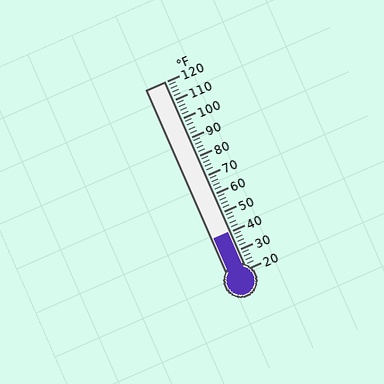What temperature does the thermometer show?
The thermometer shows approximately 40°F.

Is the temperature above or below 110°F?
The temperature is below 110°F.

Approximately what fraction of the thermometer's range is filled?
The thermometer is filled to approximately 20% of its range.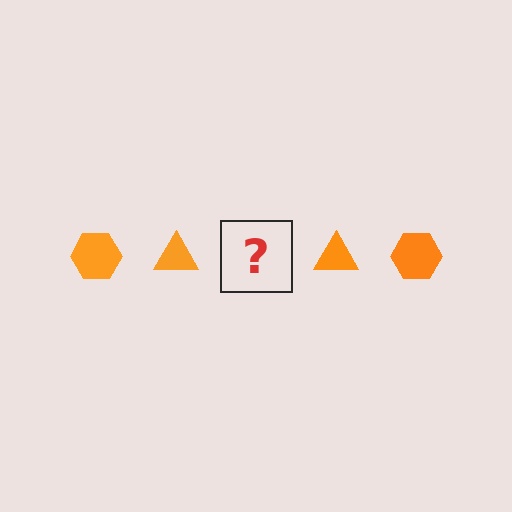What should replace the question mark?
The question mark should be replaced with an orange hexagon.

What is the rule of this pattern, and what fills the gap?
The rule is that the pattern cycles through hexagon, triangle shapes in orange. The gap should be filled with an orange hexagon.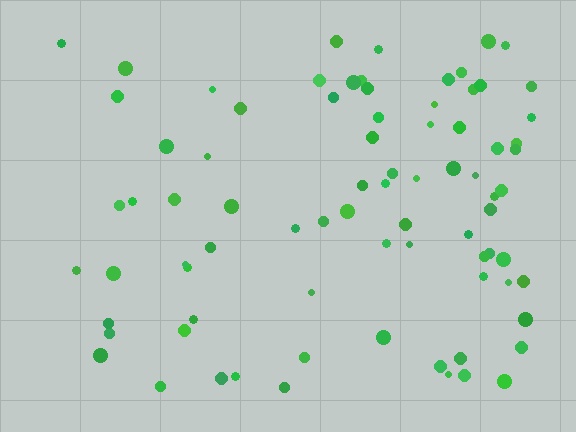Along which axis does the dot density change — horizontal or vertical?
Horizontal.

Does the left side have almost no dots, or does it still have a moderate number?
Still a moderate number, just noticeably fewer than the right.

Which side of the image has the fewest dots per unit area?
The left.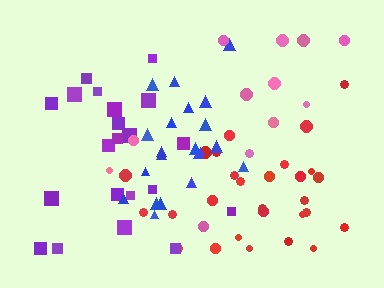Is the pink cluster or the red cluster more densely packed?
Red.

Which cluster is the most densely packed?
Blue.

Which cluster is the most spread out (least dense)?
Pink.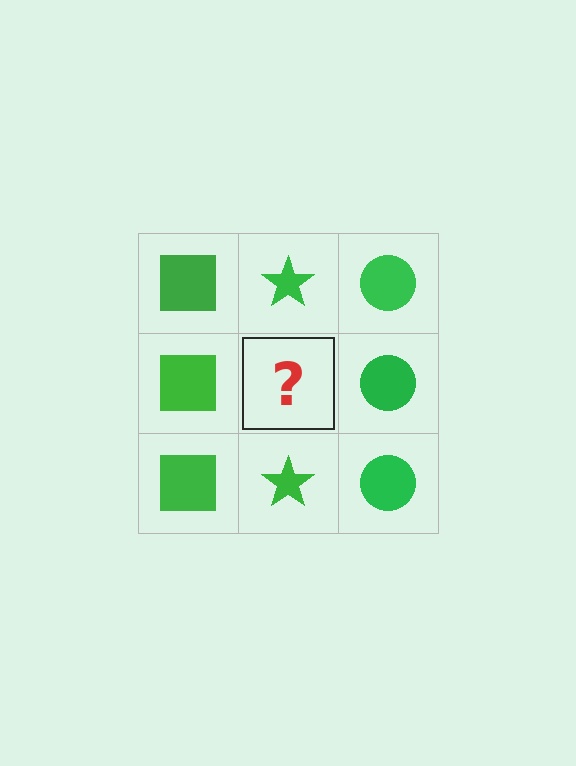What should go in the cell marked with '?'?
The missing cell should contain a green star.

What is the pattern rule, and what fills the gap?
The rule is that each column has a consistent shape. The gap should be filled with a green star.